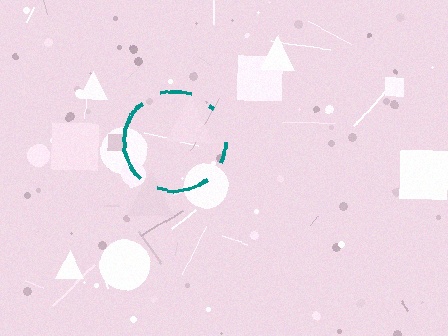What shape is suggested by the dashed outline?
The dashed outline suggests a circle.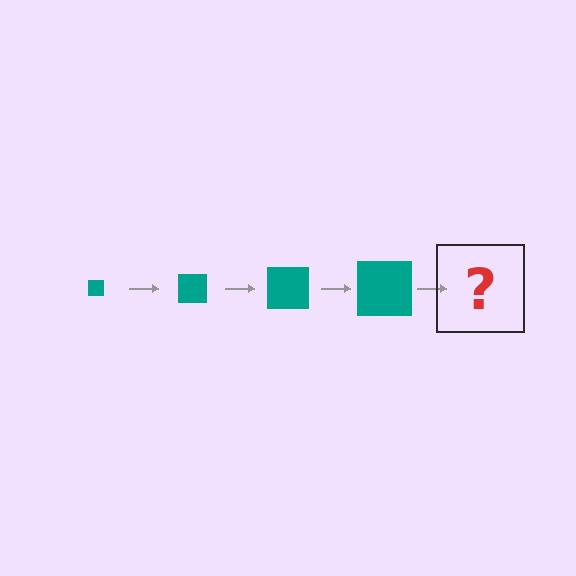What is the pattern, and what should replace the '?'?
The pattern is that the square gets progressively larger each step. The '?' should be a teal square, larger than the previous one.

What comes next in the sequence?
The next element should be a teal square, larger than the previous one.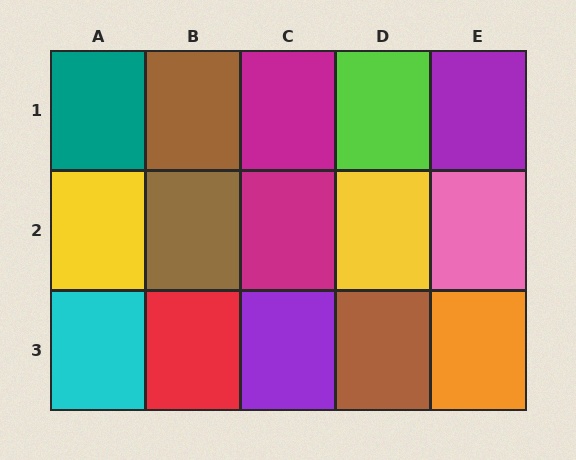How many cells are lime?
1 cell is lime.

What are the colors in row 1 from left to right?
Teal, brown, magenta, lime, purple.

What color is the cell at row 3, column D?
Brown.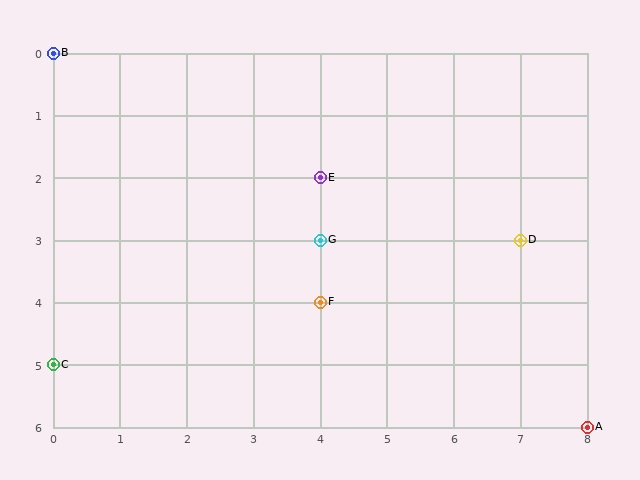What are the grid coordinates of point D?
Point D is at grid coordinates (7, 3).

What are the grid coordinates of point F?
Point F is at grid coordinates (4, 4).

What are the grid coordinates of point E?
Point E is at grid coordinates (4, 2).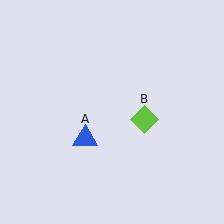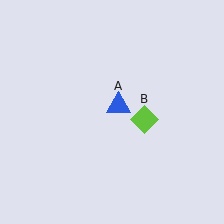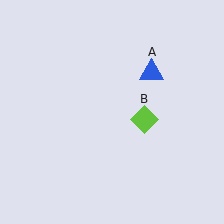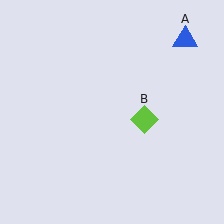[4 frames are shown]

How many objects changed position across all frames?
1 object changed position: blue triangle (object A).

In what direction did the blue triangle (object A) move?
The blue triangle (object A) moved up and to the right.